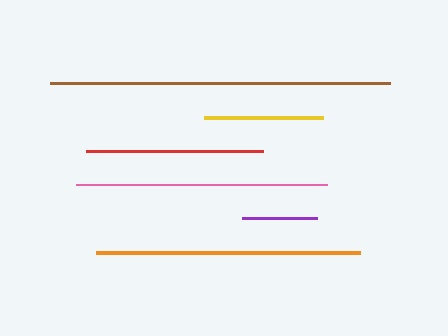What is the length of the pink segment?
The pink segment is approximately 251 pixels long.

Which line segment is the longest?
The brown line is the longest at approximately 340 pixels.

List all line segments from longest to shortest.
From longest to shortest: brown, orange, pink, red, yellow, purple.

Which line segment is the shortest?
The purple line is the shortest at approximately 75 pixels.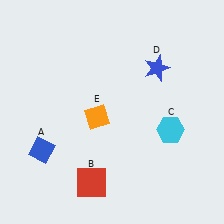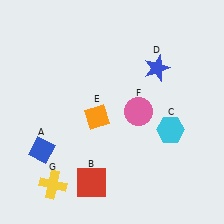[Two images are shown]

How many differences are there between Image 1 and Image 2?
There are 2 differences between the two images.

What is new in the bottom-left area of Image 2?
A yellow cross (G) was added in the bottom-left area of Image 2.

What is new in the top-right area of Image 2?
A pink circle (F) was added in the top-right area of Image 2.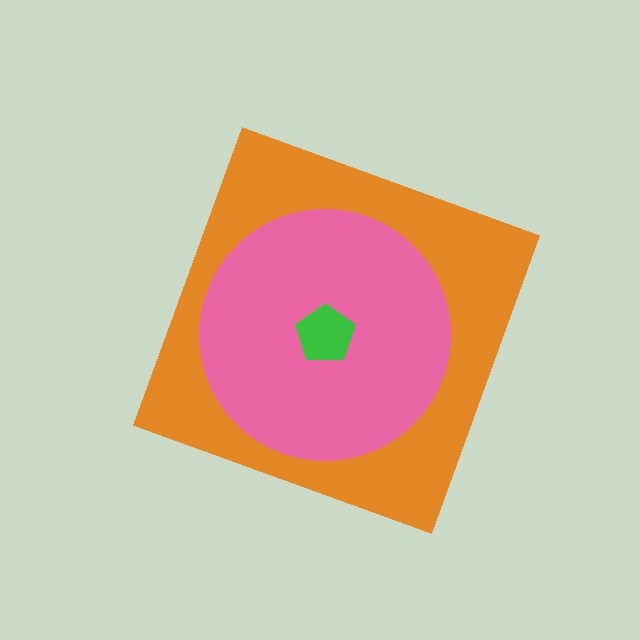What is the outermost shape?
The orange diamond.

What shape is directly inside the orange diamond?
The pink circle.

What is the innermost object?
The green pentagon.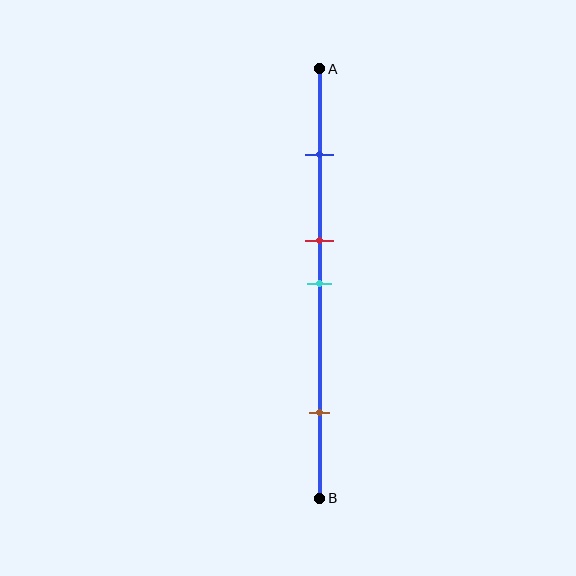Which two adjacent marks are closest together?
The red and cyan marks are the closest adjacent pair.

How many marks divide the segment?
There are 4 marks dividing the segment.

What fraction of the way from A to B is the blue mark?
The blue mark is approximately 20% (0.2) of the way from A to B.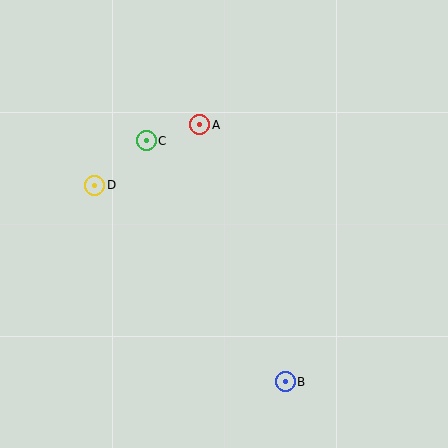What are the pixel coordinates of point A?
Point A is at (200, 125).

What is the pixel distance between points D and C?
The distance between D and C is 68 pixels.